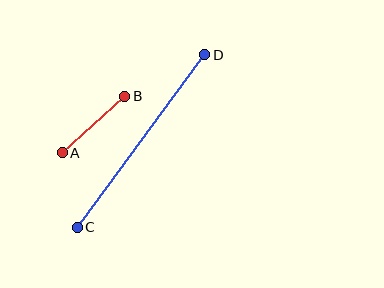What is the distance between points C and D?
The distance is approximately 215 pixels.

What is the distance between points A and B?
The distance is approximately 84 pixels.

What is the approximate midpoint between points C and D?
The midpoint is at approximately (141, 141) pixels.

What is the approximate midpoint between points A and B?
The midpoint is at approximately (93, 125) pixels.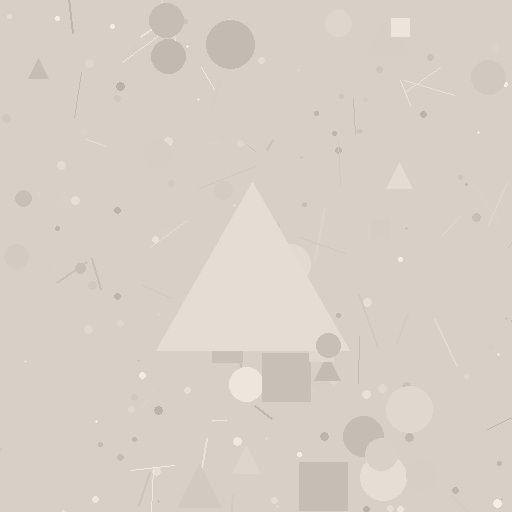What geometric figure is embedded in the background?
A triangle is embedded in the background.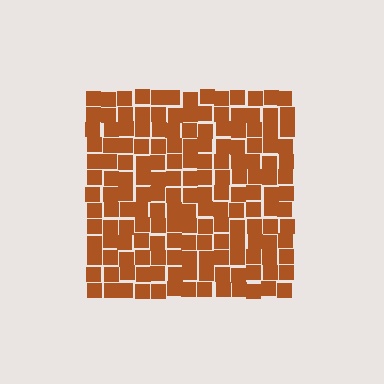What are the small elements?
The small elements are squares.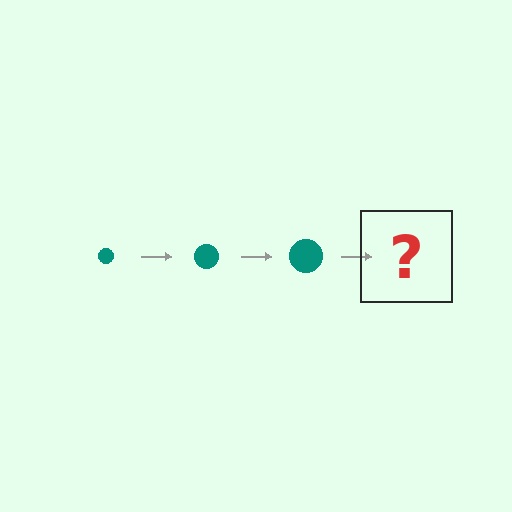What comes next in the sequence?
The next element should be a teal circle, larger than the previous one.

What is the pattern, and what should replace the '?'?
The pattern is that the circle gets progressively larger each step. The '?' should be a teal circle, larger than the previous one.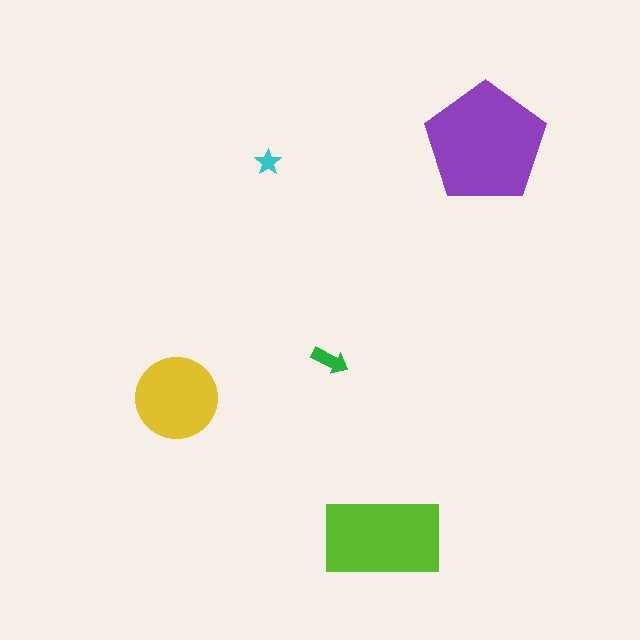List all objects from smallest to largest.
The cyan star, the green arrow, the yellow circle, the lime rectangle, the purple pentagon.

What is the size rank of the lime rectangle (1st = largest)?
2nd.